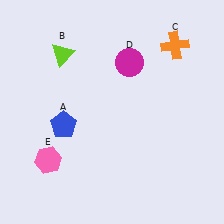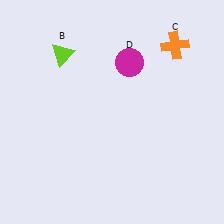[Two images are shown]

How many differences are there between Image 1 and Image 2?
There are 2 differences between the two images.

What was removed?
The blue pentagon (A), the pink hexagon (E) were removed in Image 2.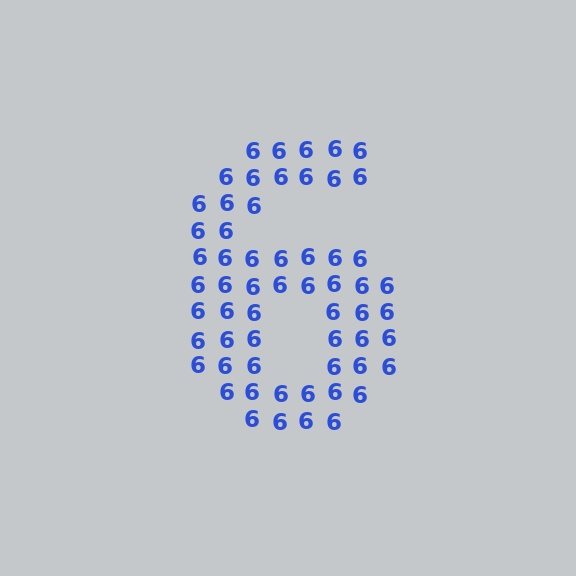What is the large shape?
The large shape is the digit 6.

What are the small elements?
The small elements are digit 6's.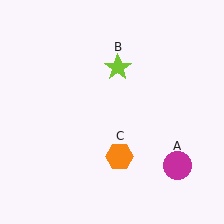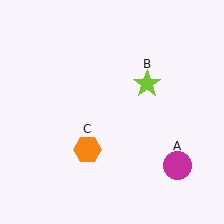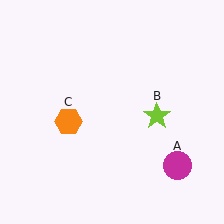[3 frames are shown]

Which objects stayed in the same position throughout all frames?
Magenta circle (object A) remained stationary.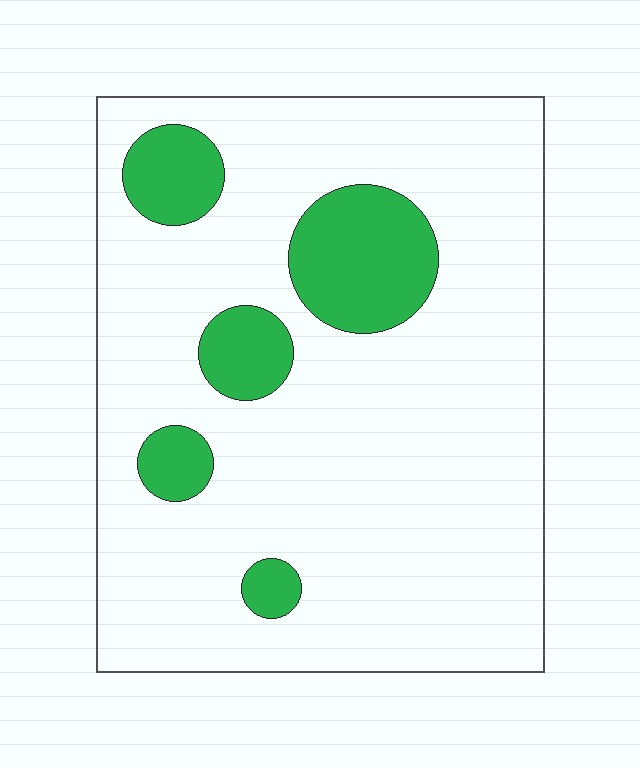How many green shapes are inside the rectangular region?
5.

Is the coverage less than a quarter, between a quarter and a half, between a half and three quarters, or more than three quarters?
Less than a quarter.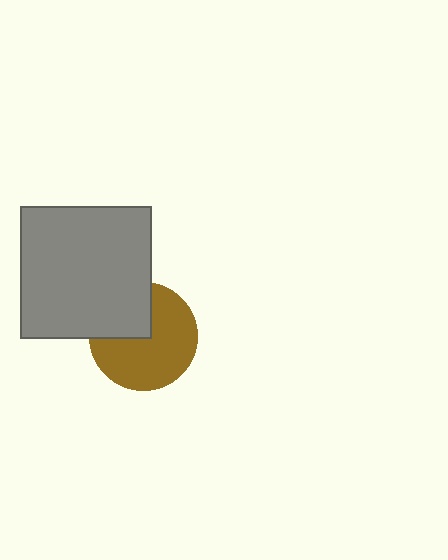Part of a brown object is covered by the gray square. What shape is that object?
It is a circle.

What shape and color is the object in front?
The object in front is a gray square.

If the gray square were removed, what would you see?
You would see the complete brown circle.